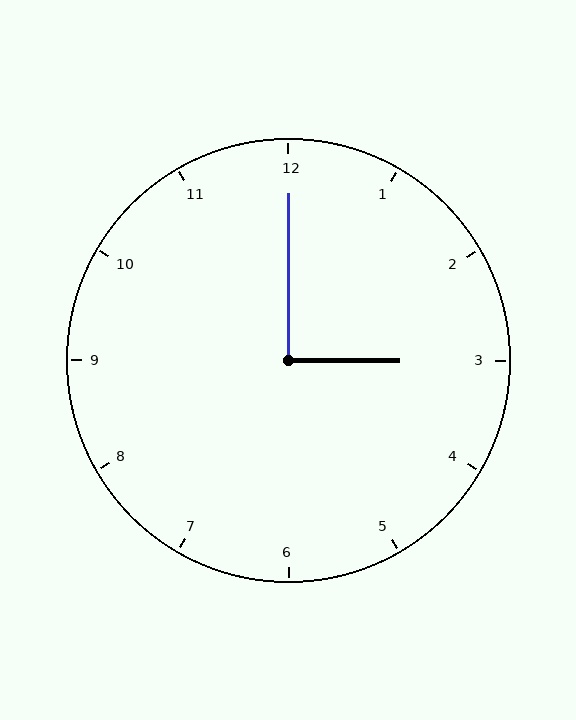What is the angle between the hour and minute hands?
Approximately 90 degrees.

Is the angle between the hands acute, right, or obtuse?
It is right.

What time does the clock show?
3:00.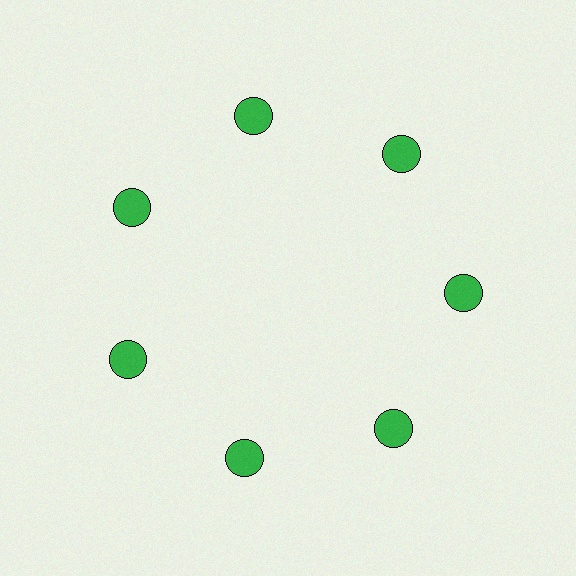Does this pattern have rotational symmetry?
Yes, this pattern has 7-fold rotational symmetry. It looks the same after rotating 51 degrees around the center.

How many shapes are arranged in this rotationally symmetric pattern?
There are 7 shapes, arranged in 7 groups of 1.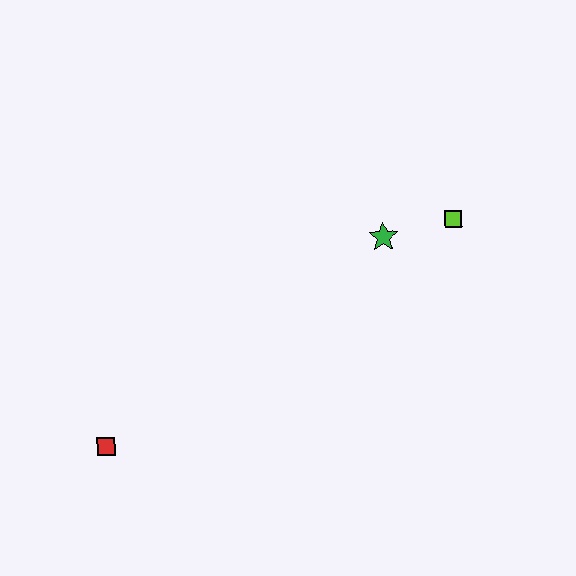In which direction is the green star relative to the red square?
The green star is to the right of the red square.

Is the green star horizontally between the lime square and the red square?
Yes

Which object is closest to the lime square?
The green star is closest to the lime square.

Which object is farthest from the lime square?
The red square is farthest from the lime square.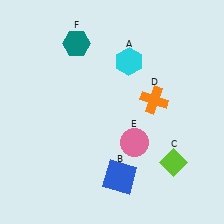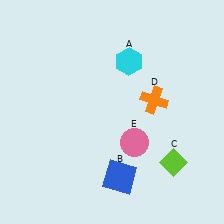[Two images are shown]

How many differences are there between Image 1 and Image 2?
There is 1 difference between the two images.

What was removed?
The teal hexagon (F) was removed in Image 2.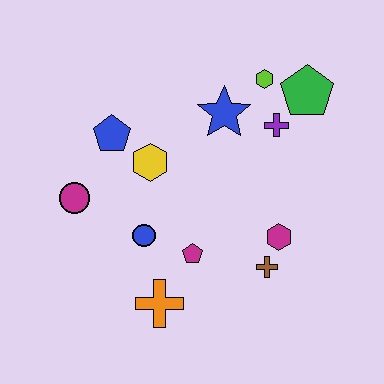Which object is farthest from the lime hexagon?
The orange cross is farthest from the lime hexagon.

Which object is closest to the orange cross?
The magenta pentagon is closest to the orange cross.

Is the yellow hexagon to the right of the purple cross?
No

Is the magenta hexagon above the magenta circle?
No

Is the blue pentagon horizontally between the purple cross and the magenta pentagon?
No